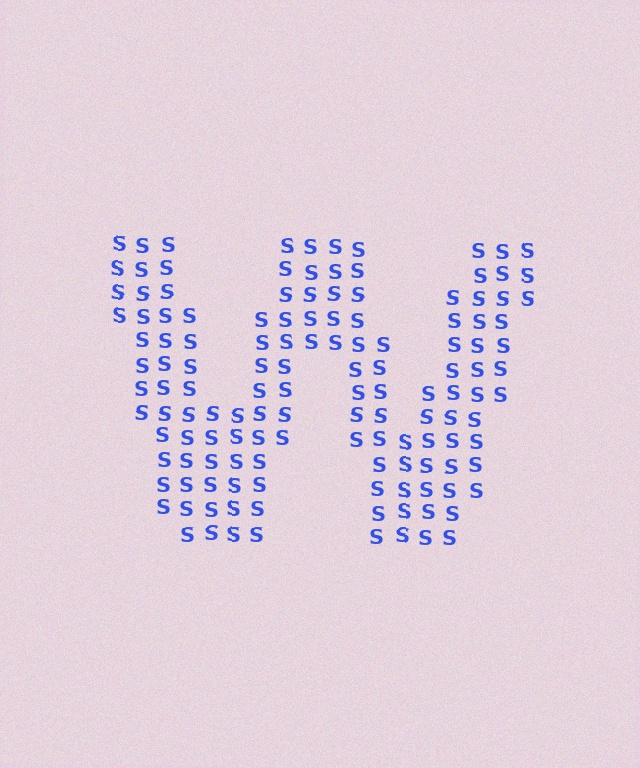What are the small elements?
The small elements are letter S's.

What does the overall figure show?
The overall figure shows the letter W.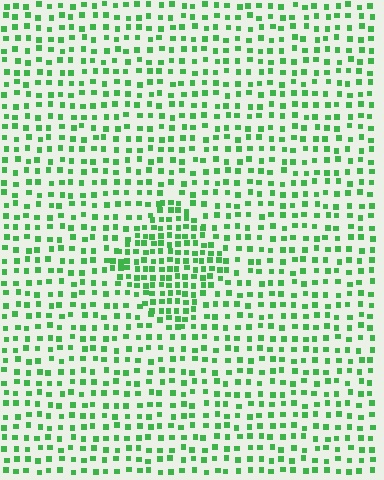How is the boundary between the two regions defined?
The boundary is defined by a change in element density (approximately 1.8x ratio). All elements are the same color, size, and shape.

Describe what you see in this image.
The image contains small green elements arranged at two different densities. A diamond-shaped region is visible where the elements are more densely packed than the surrounding area.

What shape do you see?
I see a diamond.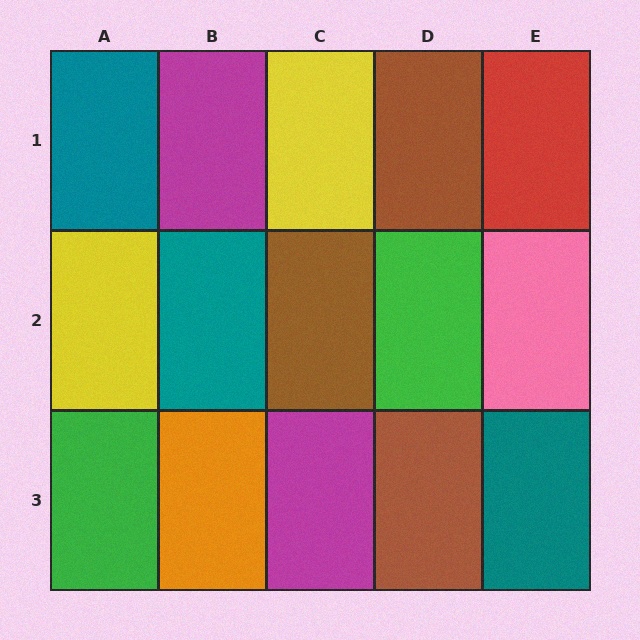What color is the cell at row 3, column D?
Brown.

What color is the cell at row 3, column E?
Teal.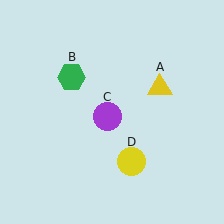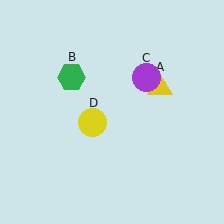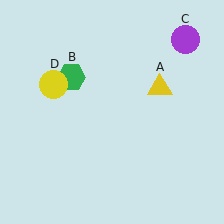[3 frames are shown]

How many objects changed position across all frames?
2 objects changed position: purple circle (object C), yellow circle (object D).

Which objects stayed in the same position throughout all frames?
Yellow triangle (object A) and green hexagon (object B) remained stationary.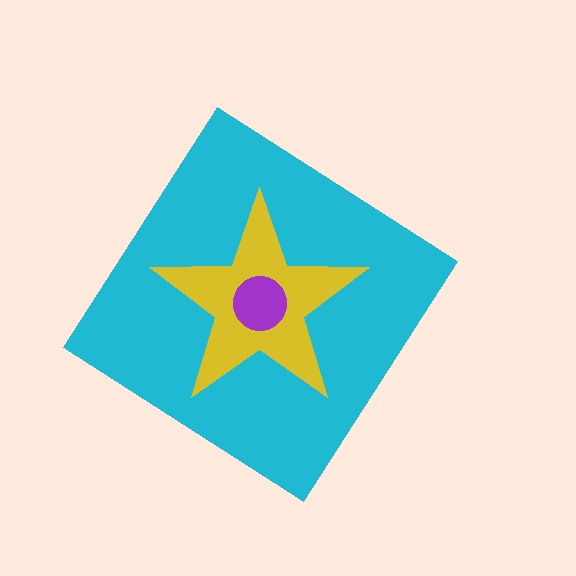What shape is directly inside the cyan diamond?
The yellow star.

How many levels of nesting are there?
3.